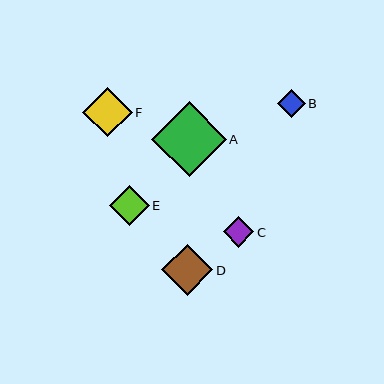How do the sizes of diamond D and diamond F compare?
Diamond D and diamond F are approximately the same size.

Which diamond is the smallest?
Diamond B is the smallest with a size of approximately 28 pixels.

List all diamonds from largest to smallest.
From largest to smallest: A, D, F, E, C, B.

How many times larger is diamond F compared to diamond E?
Diamond F is approximately 1.2 times the size of diamond E.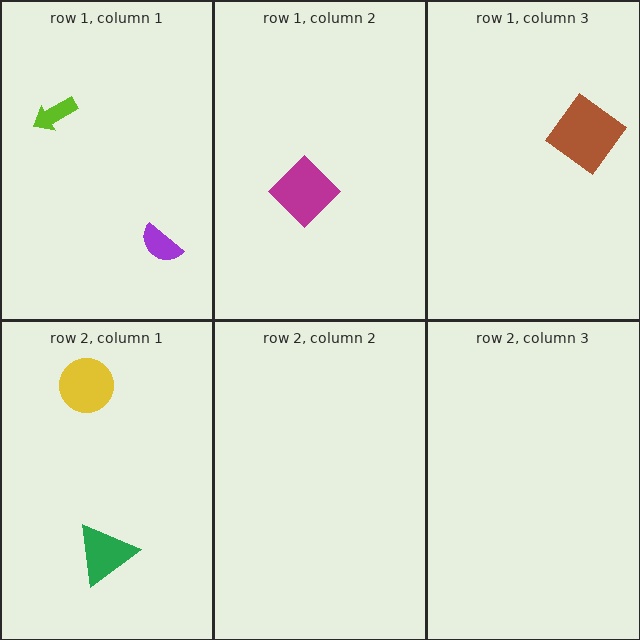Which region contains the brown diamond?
The row 1, column 3 region.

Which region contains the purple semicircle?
The row 1, column 1 region.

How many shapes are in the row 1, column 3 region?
1.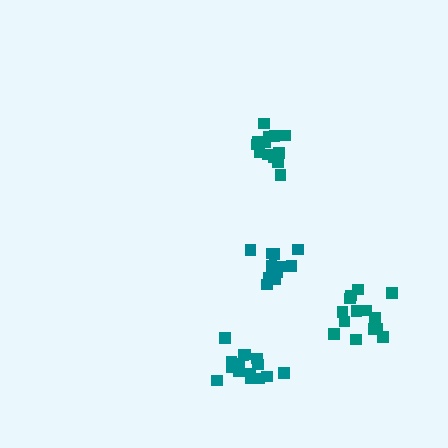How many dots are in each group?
Group 1: 13 dots, Group 2: 14 dots, Group 3: 15 dots, Group 4: 13 dots (55 total).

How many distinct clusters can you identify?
There are 4 distinct clusters.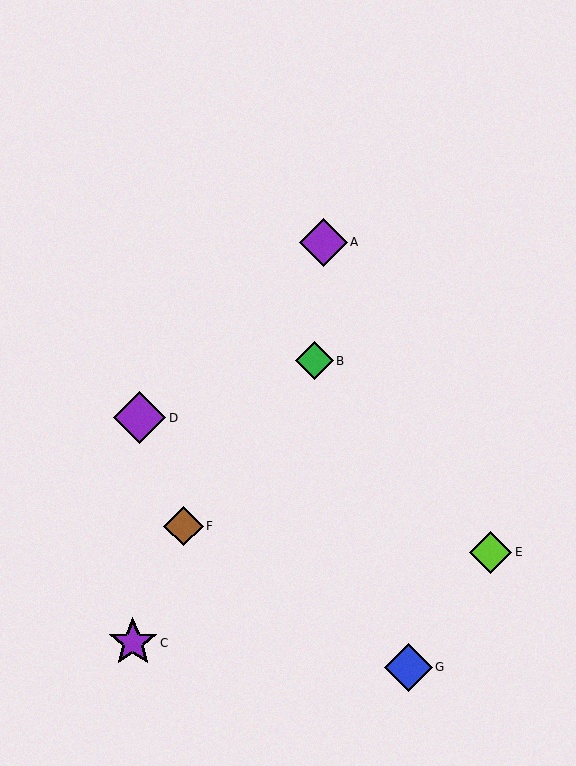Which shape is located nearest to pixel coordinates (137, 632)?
The purple star (labeled C) at (133, 643) is nearest to that location.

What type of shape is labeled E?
Shape E is a lime diamond.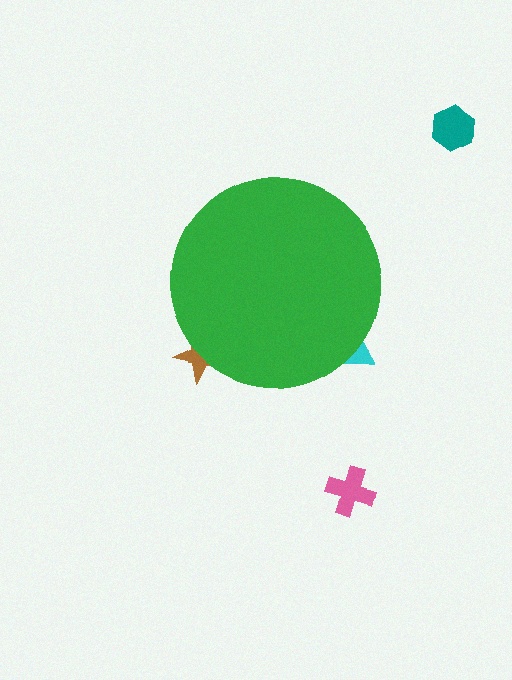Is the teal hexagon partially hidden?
No, the teal hexagon is fully visible.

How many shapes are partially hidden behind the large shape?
2 shapes are partially hidden.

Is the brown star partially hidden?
Yes, the brown star is partially hidden behind the green circle.